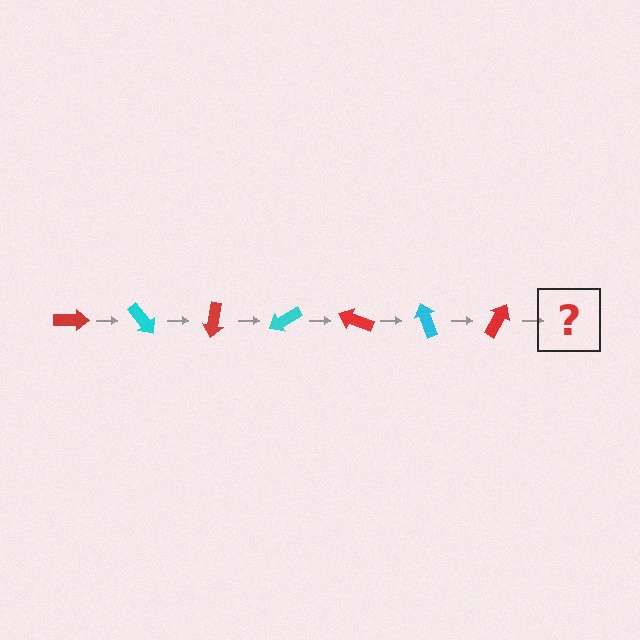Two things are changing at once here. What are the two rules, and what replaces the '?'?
The two rules are that it rotates 50 degrees each step and the color cycles through red and cyan. The '?' should be a cyan arrow, rotated 350 degrees from the start.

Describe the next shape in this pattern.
It should be a cyan arrow, rotated 350 degrees from the start.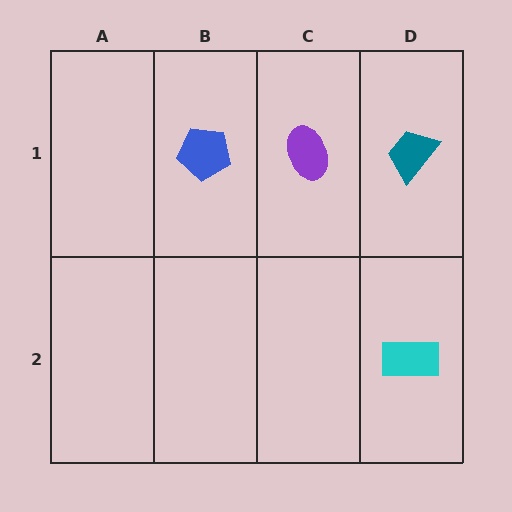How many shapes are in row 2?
1 shape.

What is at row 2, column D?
A cyan rectangle.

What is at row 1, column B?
A blue pentagon.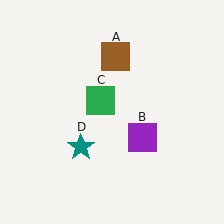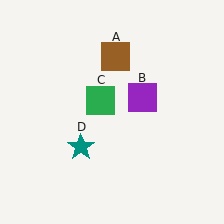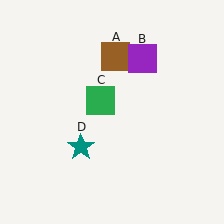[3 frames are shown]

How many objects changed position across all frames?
1 object changed position: purple square (object B).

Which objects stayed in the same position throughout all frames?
Brown square (object A) and green square (object C) and teal star (object D) remained stationary.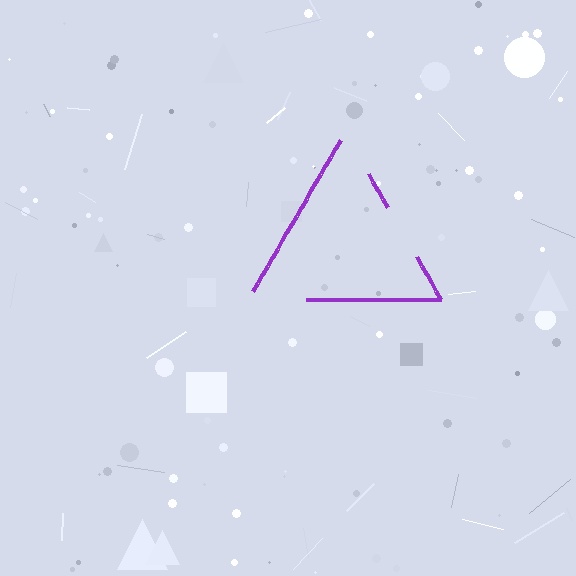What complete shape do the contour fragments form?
The contour fragments form a triangle.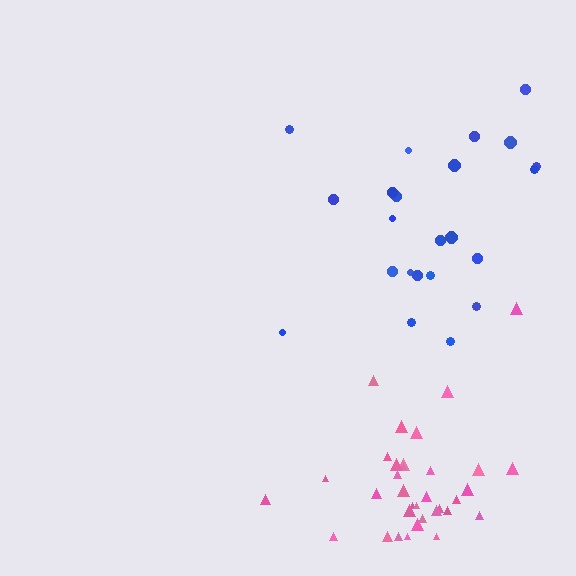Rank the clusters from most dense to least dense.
pink, blue.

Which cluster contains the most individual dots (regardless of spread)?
Pink (34).